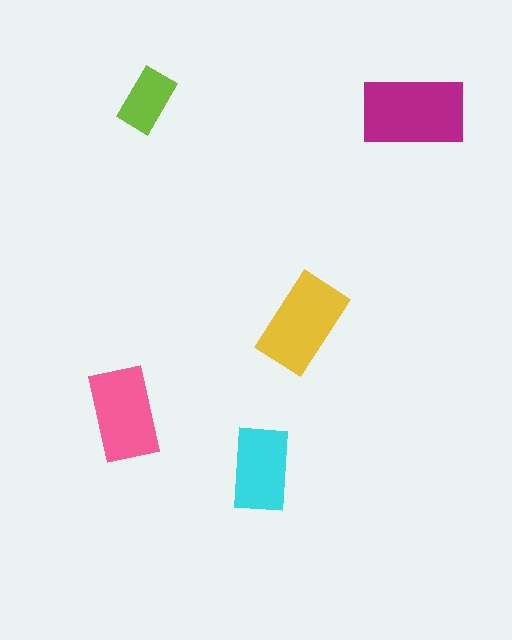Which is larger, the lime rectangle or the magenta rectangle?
The magenta one.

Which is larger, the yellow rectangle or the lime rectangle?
The yellow one.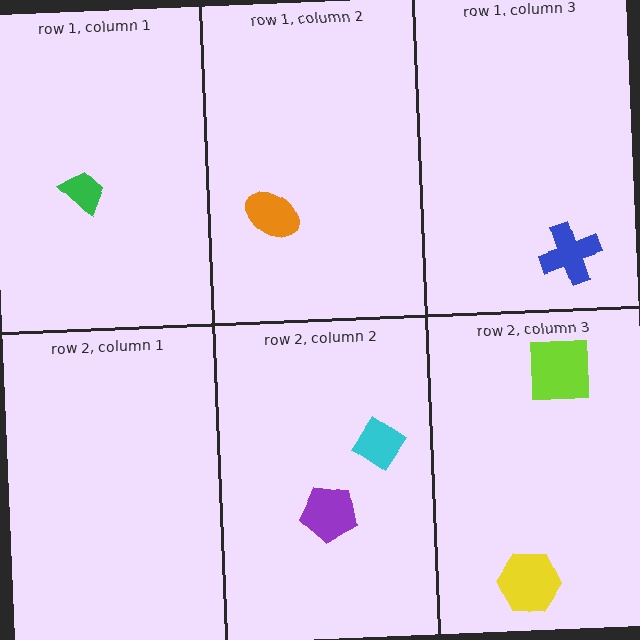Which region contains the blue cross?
The row 1, column 3 region.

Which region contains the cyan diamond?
The row 2, column 2 region.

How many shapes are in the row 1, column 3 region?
1.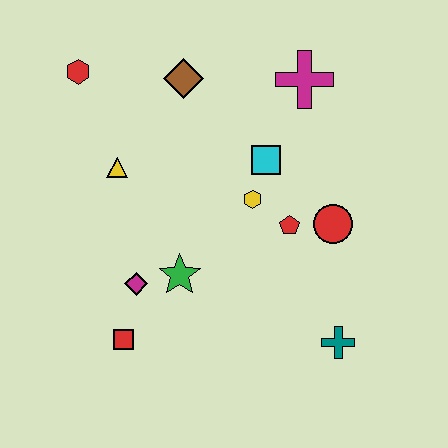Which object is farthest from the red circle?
The red hexagon is farthest from the red circle.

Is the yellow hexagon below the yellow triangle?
Yes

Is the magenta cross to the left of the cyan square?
No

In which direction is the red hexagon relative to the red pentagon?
The red hexagon is to the left of the red pentagon.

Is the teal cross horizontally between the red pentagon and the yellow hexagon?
No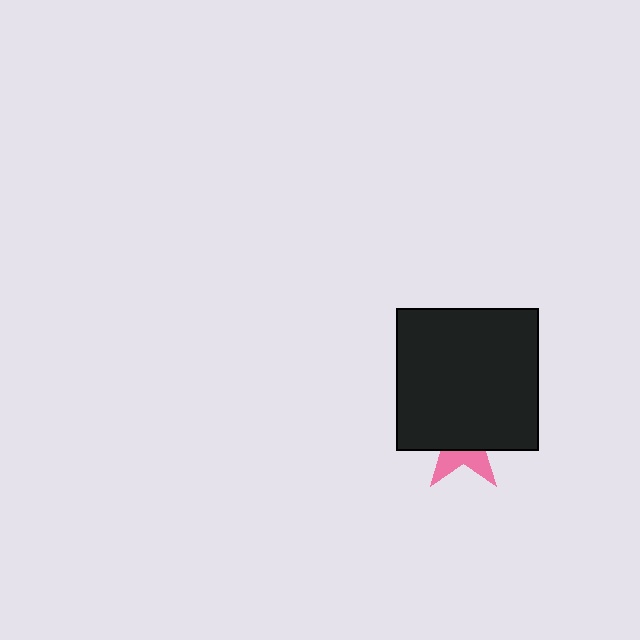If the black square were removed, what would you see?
You would see the complete pink star.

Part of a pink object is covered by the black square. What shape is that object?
It is a star.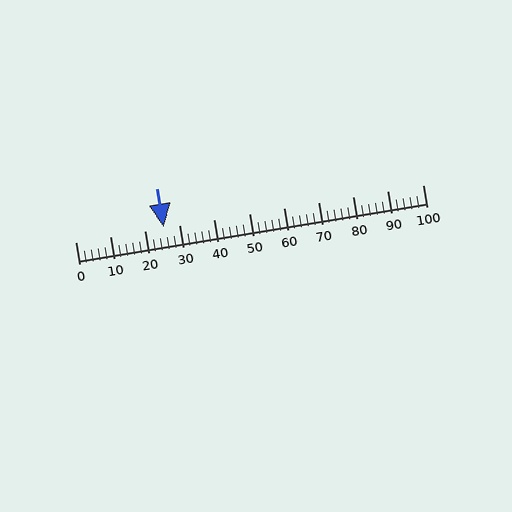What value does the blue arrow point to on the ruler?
The blue arrow points to approximately 26.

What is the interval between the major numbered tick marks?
The major tick marks are spaced 10 units apart.